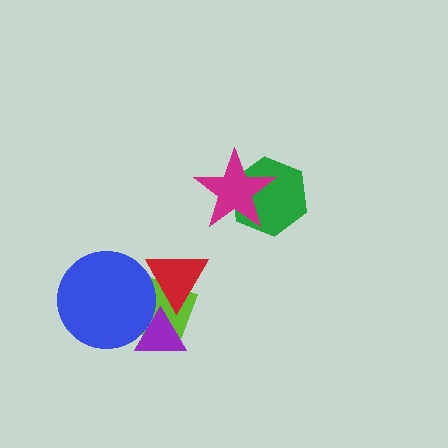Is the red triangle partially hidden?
Yes, it is partially covered by another shape.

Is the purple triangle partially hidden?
Yes, it is partially covered by another shape.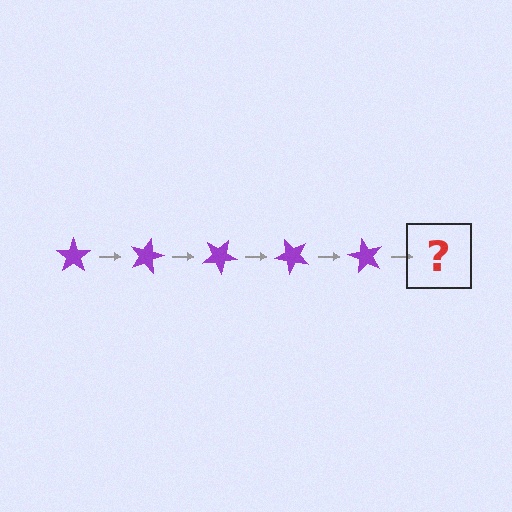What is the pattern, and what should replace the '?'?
The pattern is that the star rotates 15 degrees each step. The '?' should be a purple star rotated 75 degrees.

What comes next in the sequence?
The next element should be a purple star rotated 75 degrees.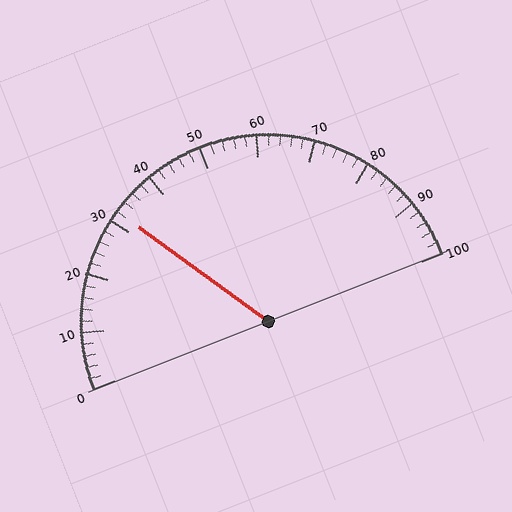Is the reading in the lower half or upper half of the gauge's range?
The reading is in the lower half of the range (0 to 100).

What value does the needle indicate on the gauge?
The needle indicates approximately 32.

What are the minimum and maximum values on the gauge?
The gauge ranges from 0 to 100.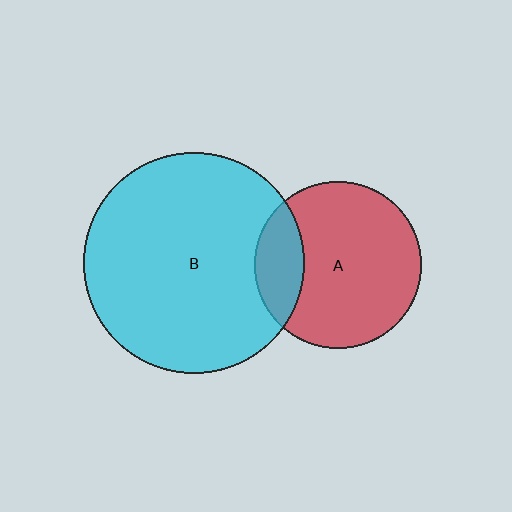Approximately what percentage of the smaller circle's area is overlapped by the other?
Approximately 20%.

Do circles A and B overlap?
Yes.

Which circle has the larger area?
Circle B (cyan).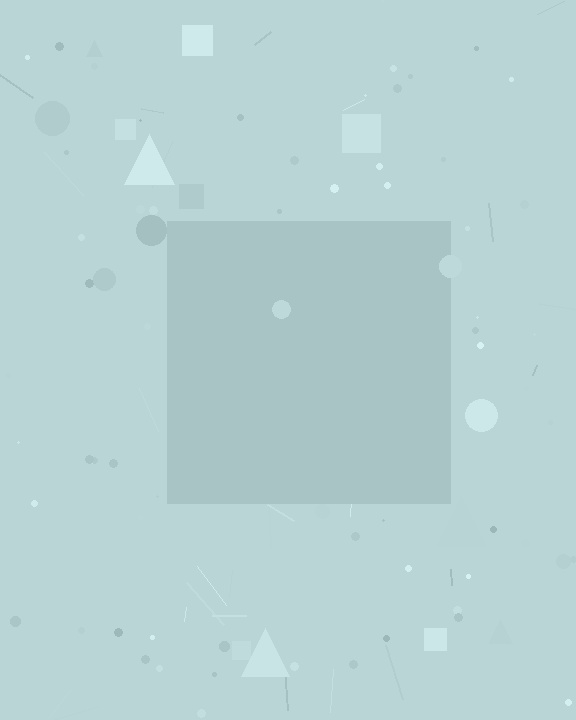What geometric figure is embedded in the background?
A square is embedded in the background.